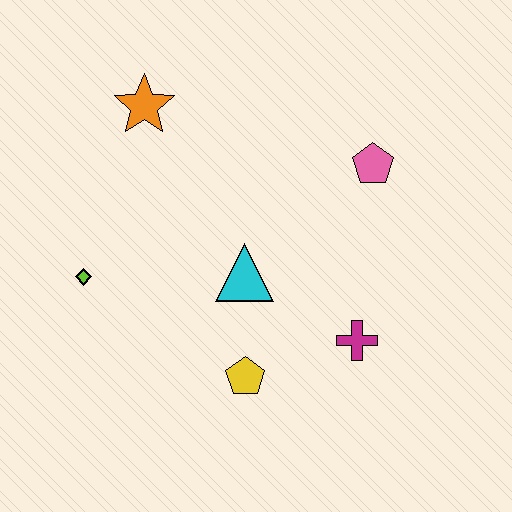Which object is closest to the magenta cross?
The yellow pentagon is closest to the magenta cross.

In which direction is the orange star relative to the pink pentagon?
The orange star is to the left of the pink pentagon.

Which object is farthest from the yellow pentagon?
The orange star is farthest from the yellow pentagon.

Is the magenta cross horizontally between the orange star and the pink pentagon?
Yes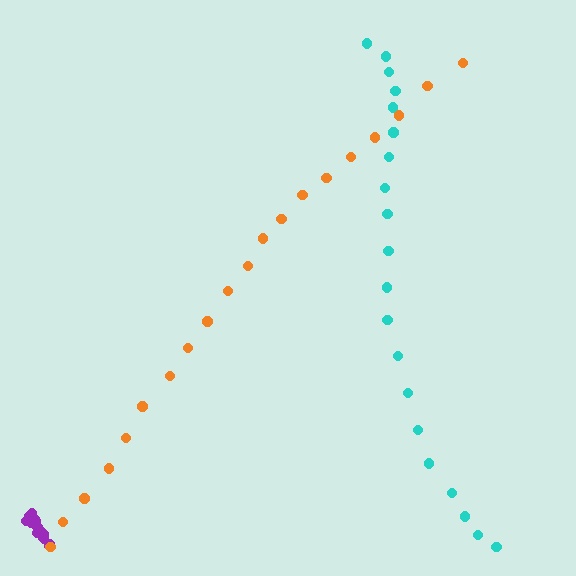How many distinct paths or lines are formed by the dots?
There are 3 distinct paths.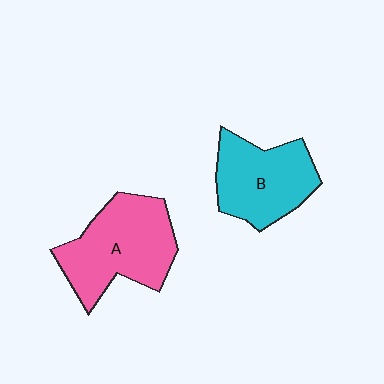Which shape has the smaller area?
Shape B (cyan).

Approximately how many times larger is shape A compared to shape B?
Approximately 1.2 times.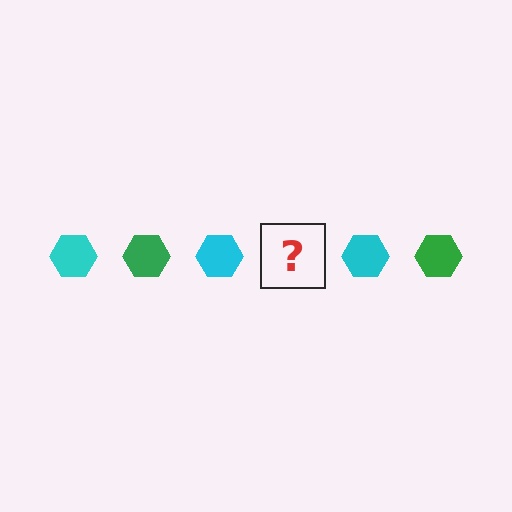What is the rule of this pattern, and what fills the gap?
The rule is that the pattern cycles through cyan, green hexagons. The gap should be filled with a green hexagon.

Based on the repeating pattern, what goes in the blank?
The blank should be a green hexagon.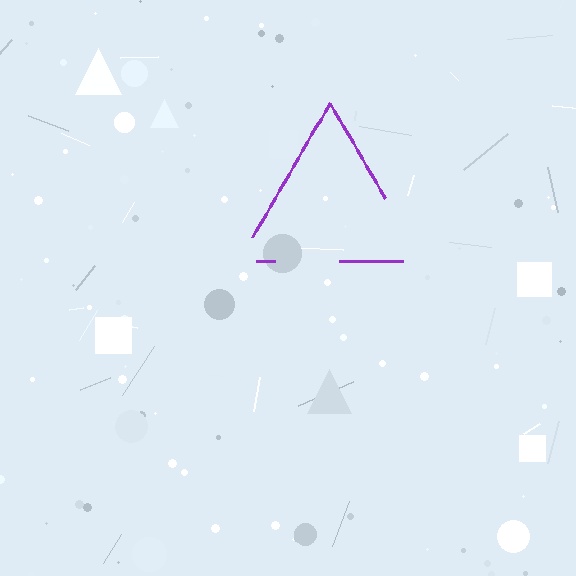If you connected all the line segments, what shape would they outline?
They would outline a triangle.